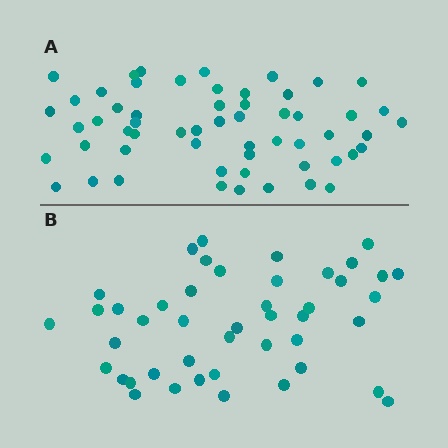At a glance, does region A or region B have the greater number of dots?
Region A (the top region) has more dots.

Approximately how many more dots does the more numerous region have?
Region A has roughly 12 or so more dots than region B.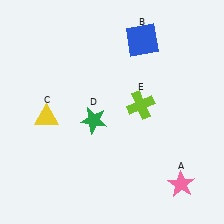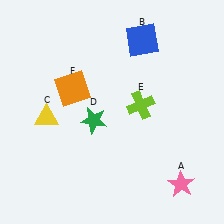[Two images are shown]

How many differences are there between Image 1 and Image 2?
There is 1 difference between the two images.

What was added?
An orange square (F) was added in Image 2.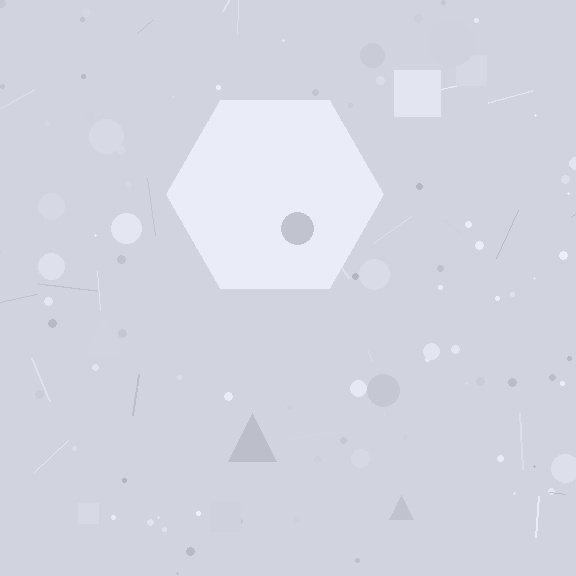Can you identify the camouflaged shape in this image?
The camouflaged shape is a hexagon.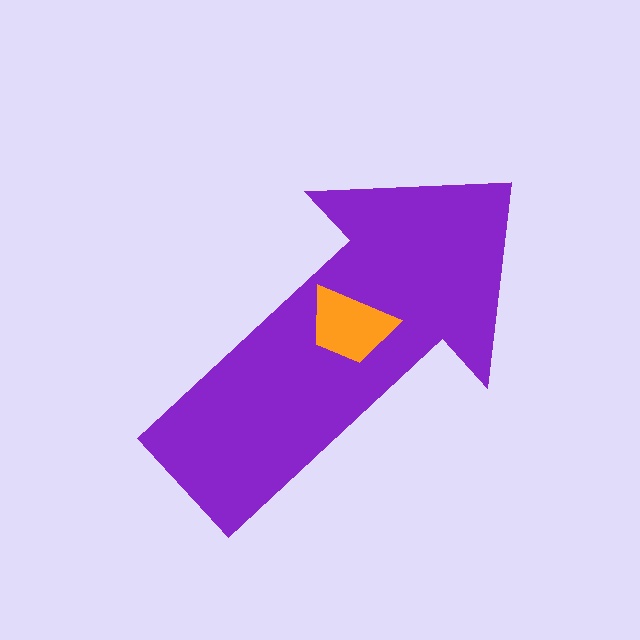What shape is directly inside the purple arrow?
The orange trapezoid.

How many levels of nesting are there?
2.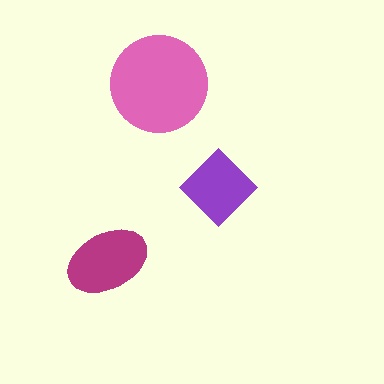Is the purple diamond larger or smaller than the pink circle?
Smaller.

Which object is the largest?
The pink circle.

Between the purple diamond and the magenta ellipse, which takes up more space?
The magenta ellipse.